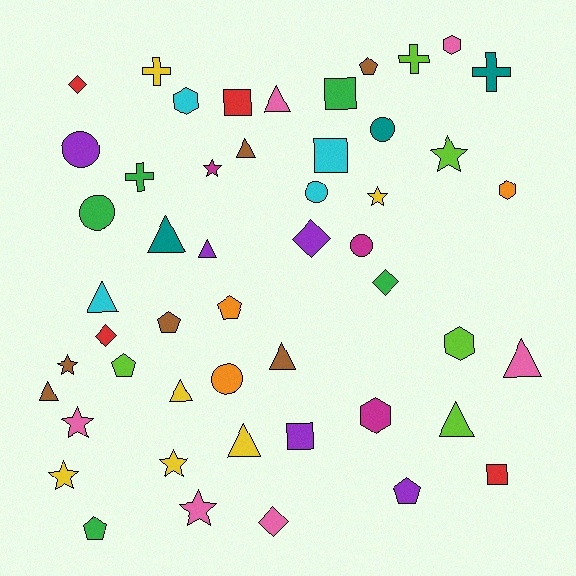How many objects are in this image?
There are 50 objects.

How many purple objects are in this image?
There are 5 purple objects.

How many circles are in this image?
There are 6 circles.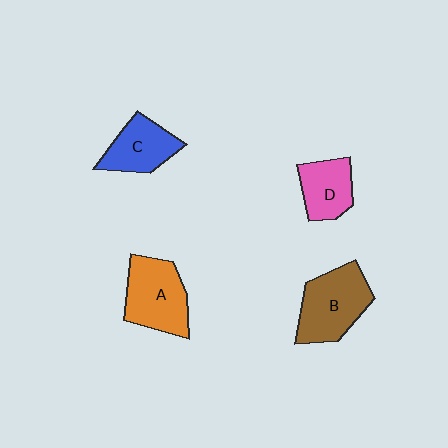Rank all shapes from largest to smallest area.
From largest to smallest: B (brown), A (orange), C (blue), D (pink).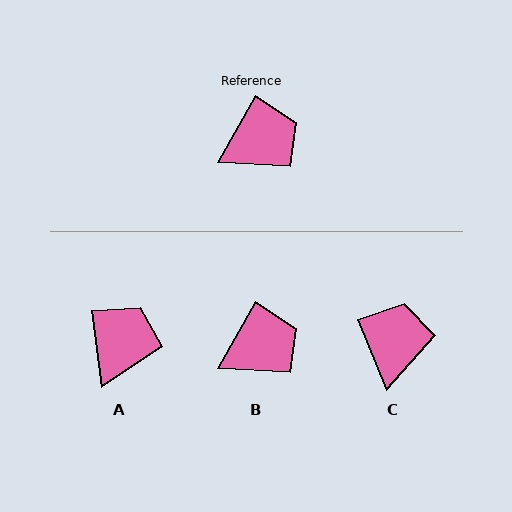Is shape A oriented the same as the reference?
No, it is off by about 37 degrees.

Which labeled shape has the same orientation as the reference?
B.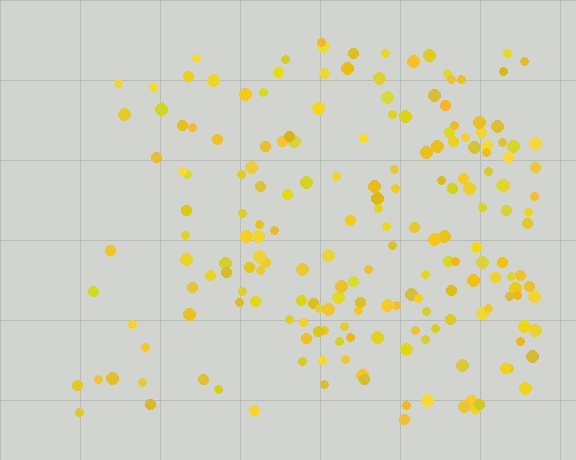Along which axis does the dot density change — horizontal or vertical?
Horizontal.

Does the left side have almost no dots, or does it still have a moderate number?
Still a moderate number, just noticeably fewer than the right.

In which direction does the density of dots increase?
From left to right, with the right side densest.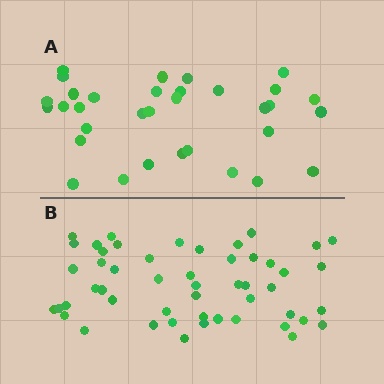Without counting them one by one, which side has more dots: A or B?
Region B (the bottom region) has more dots.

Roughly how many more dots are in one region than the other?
Region B has approximately 20 more dots than region A.